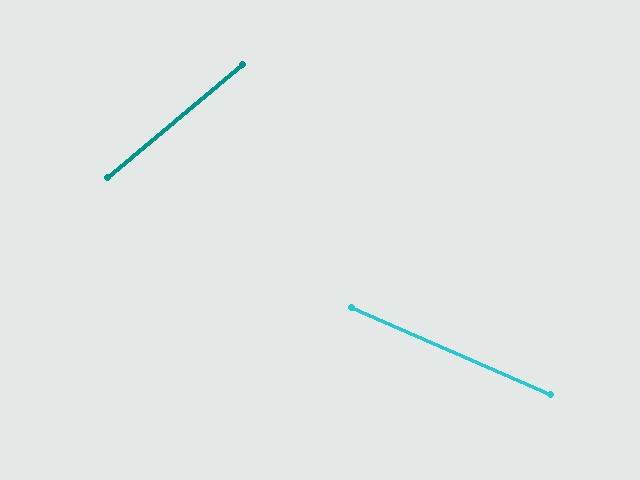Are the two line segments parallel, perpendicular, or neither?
Neither parallel nor perpendicular — they differ by about 64°.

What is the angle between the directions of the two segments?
Approximately 64 degrees.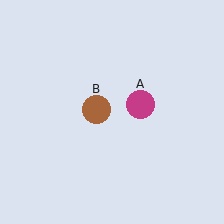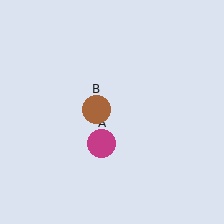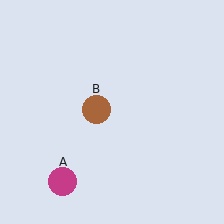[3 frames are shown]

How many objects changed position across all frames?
1 object changed position: magenta circle (object A).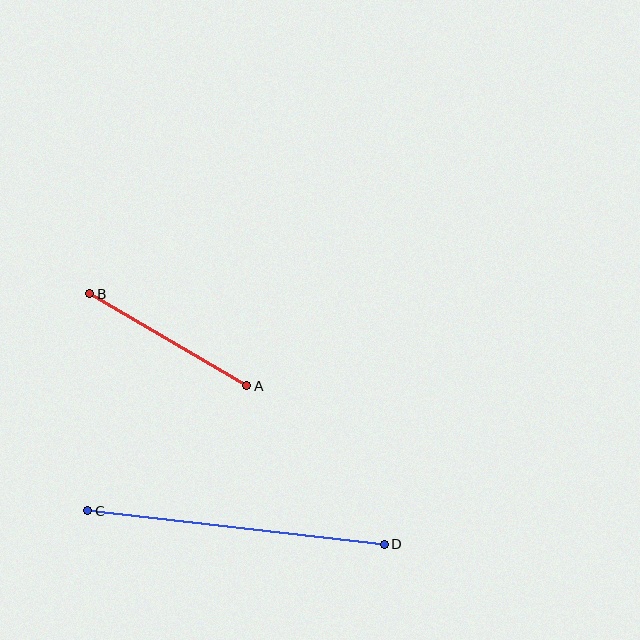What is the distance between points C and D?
The distance is approximately 299 pixels.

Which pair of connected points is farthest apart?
Points C and D are farthest apart.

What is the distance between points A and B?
The distance is approximately 182 pixels.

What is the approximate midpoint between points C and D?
The midpoint is at approximately (236, 528) pixels.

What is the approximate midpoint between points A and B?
The midpoint is at approximately (168, 340) pixels.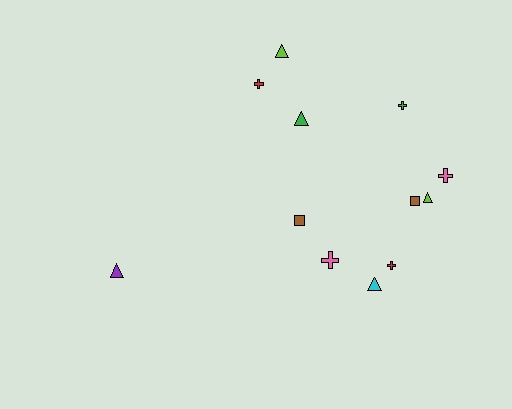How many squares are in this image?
There are 2 squares.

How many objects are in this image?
There are 12 objects.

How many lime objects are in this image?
There are 2 lime objects.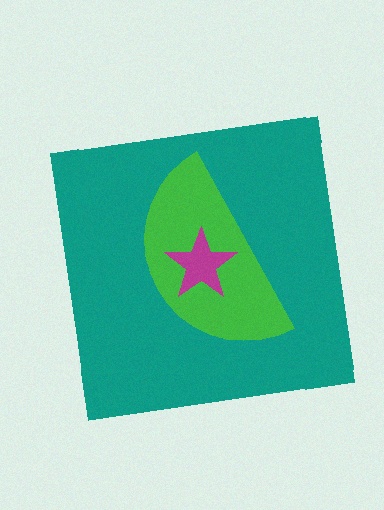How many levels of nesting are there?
3.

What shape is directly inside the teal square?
The green semicircle.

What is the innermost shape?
The magenta star.